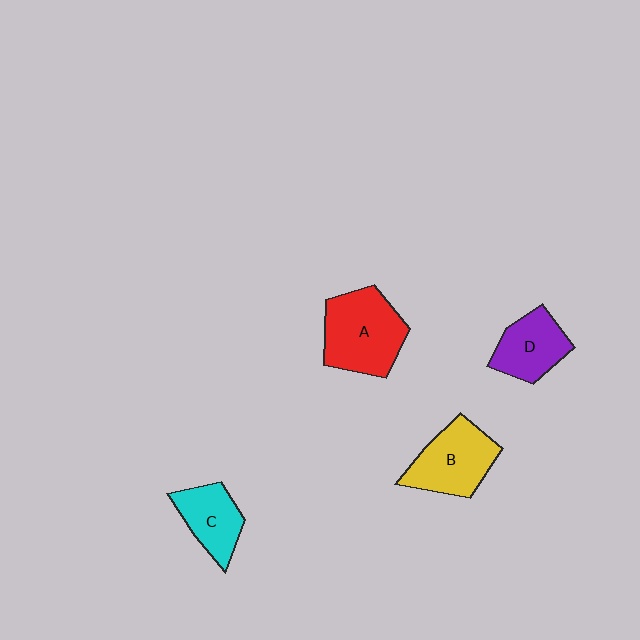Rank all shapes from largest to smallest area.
From largest to smallest: A (red), B (yellow), D (purple), C (cyan).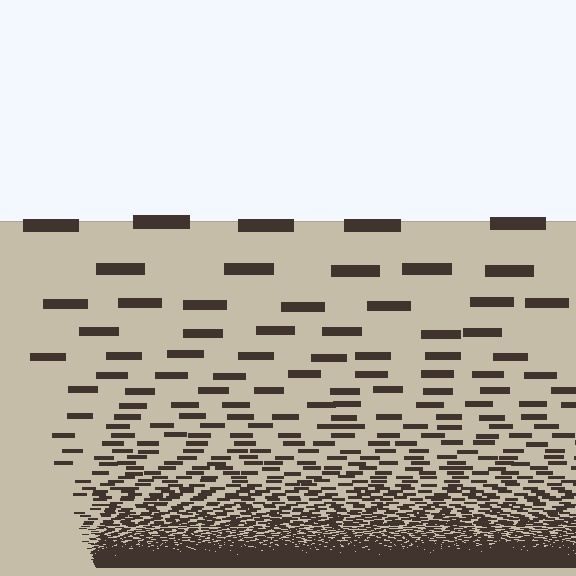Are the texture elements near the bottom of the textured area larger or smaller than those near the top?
Smaller. The gradient is inverted — elements near the bottom are smaller and denser.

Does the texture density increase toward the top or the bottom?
Density increases toward the bottom.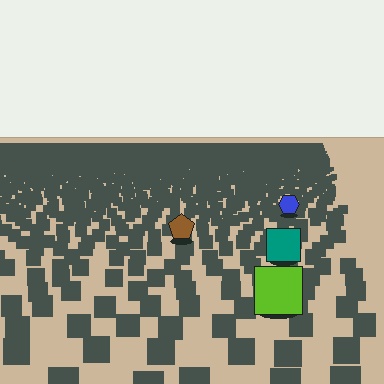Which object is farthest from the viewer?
The blue hexagon is farthest from the viewer. It appears smaller and the ground texture around it is denser.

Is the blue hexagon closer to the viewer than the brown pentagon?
No. The brown pentagon is closer — you can tell from the texture gradient: the ground texture is coarser near it.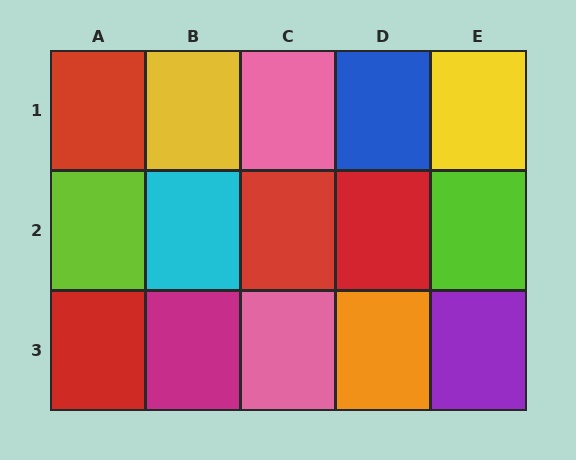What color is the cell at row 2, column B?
Cyan.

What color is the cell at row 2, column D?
Red.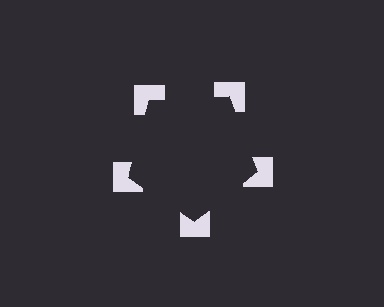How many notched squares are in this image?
There are 5 — one at each vertex of the illusory pentagon.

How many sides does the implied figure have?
5 sides.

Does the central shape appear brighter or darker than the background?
It typically appears slightly darker than the background, even though no actual brightness change is drawn.